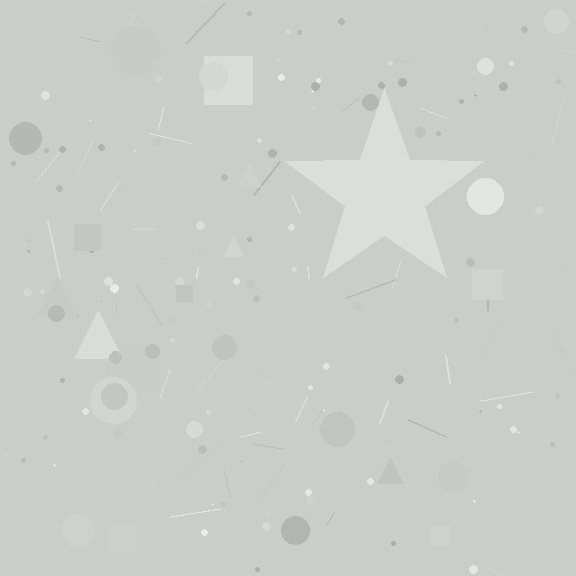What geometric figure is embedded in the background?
A star is embedded in the background.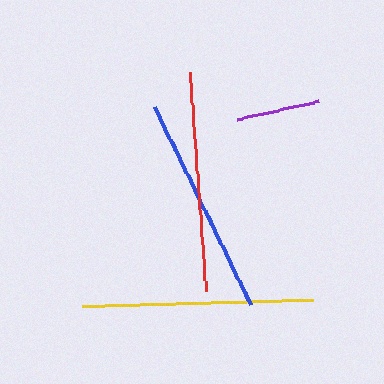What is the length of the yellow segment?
The yellow segment is approximately 231 pixels long.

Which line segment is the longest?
The yellow line is the longest at approximately 231 pixels.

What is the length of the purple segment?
The purple segment is approximately 83 pixels long.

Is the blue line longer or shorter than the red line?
The blue line is longer than the red line.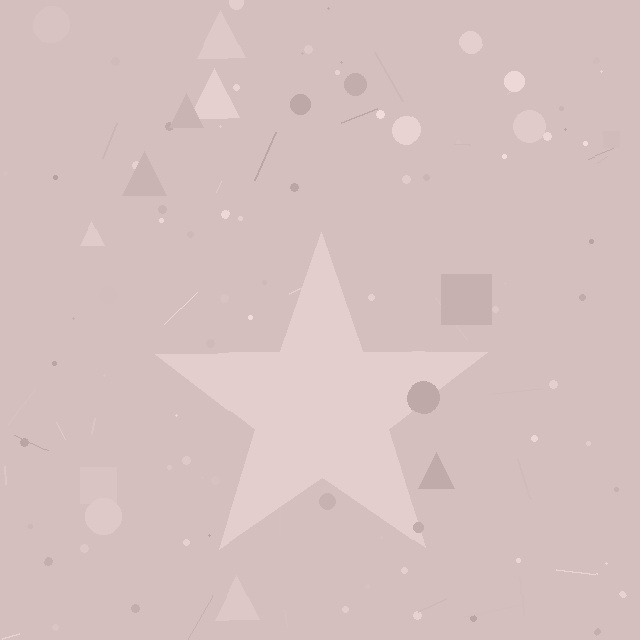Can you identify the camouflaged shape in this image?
The camouflaged shape is a star.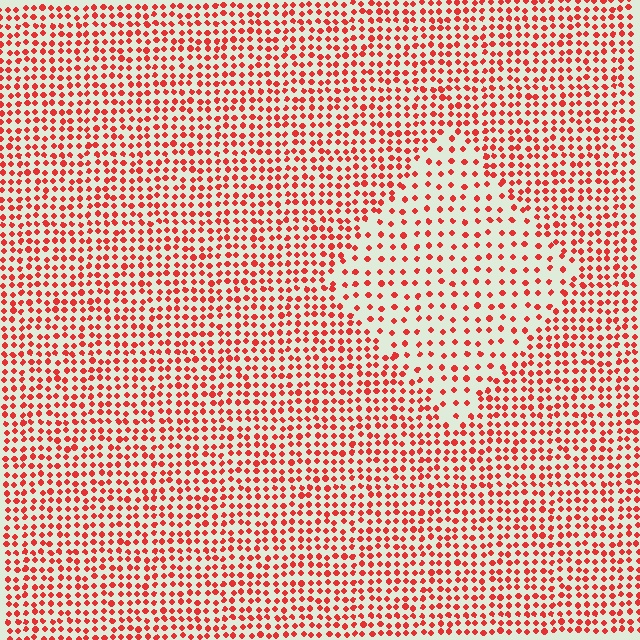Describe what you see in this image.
The image contains small red elements arranged at two different densities. A diamond-shaped region is visible where the elements are less densely packed than the surrounding area.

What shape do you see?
I see a diamond.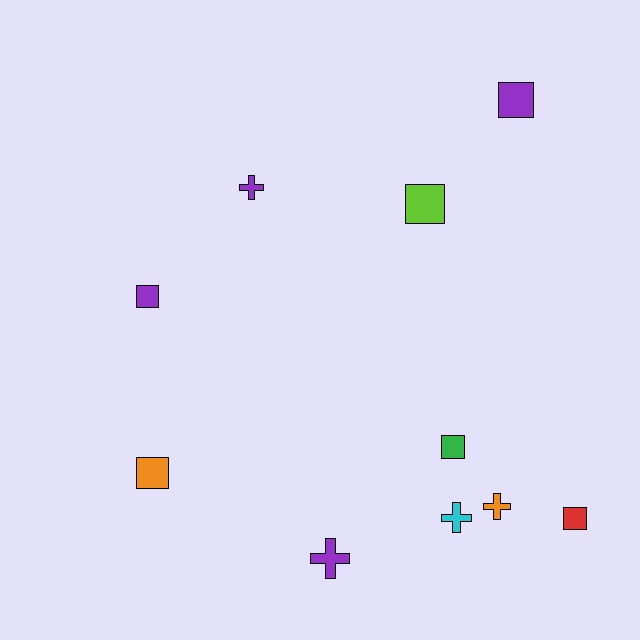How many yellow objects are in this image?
There are no yellow objects.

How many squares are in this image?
There are 6 squares.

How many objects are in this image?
There are 10 objects.